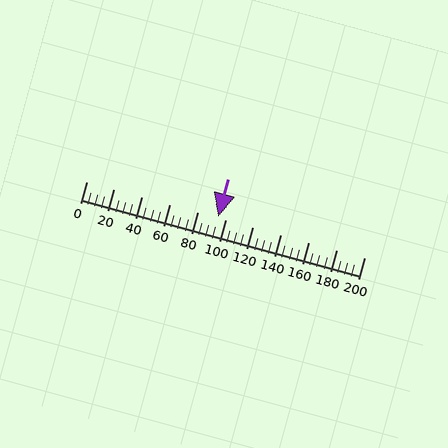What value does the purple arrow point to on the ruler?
The purple arrow points to approximately 95.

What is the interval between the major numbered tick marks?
The major tick marks are spaced 20 units apart.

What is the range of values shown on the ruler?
The ruler shows values from 0 to 200.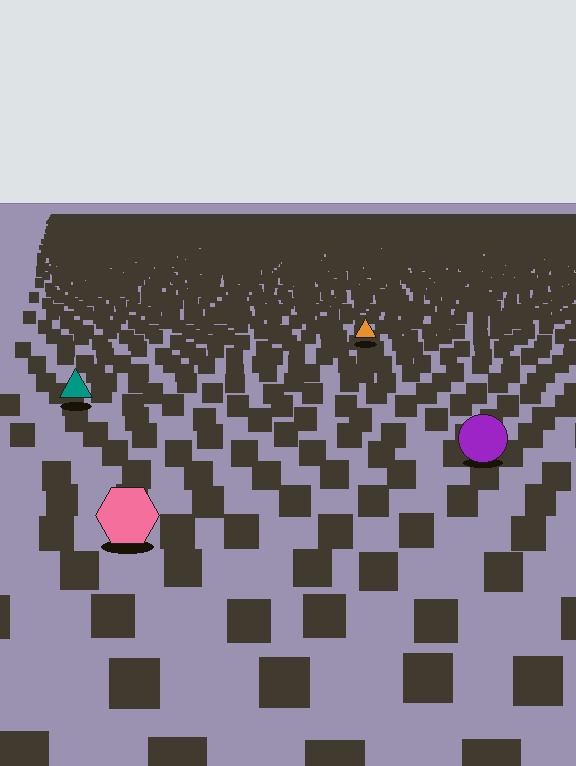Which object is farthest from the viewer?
The orange triangle is farthest from the viewer. It appears smaller and the ground texture around it is denser.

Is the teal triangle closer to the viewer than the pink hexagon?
No. The pink hexagon is closer — you can tell from the texture gradient: the ground texture is coarser near it.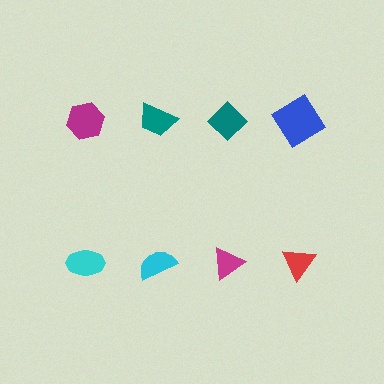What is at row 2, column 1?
A cyan ellipse.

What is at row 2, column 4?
A red triangle.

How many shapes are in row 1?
4 shapes.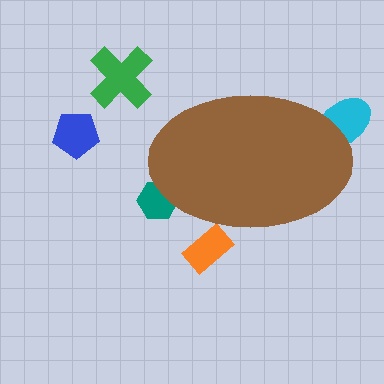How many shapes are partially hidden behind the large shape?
3 shapes are partially hidden.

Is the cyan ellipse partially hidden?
Yes, the cyan ellipse is partially hidden behind the brown ellipse.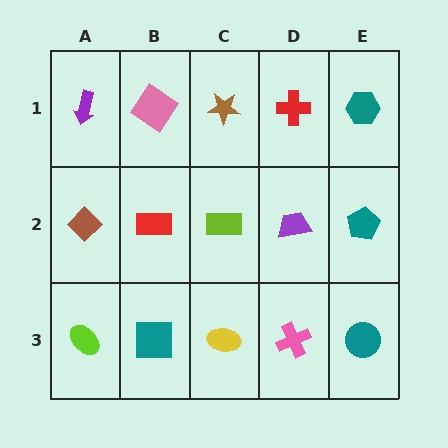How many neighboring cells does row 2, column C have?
4.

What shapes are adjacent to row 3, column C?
A lime rectangle (row 2, column C), a teal square (row 3, column B), a pink cross (row 3, column D).